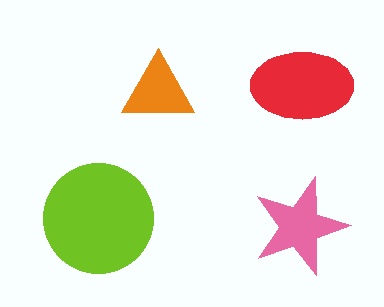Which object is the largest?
The lime circle.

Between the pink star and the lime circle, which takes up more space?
The lime circle.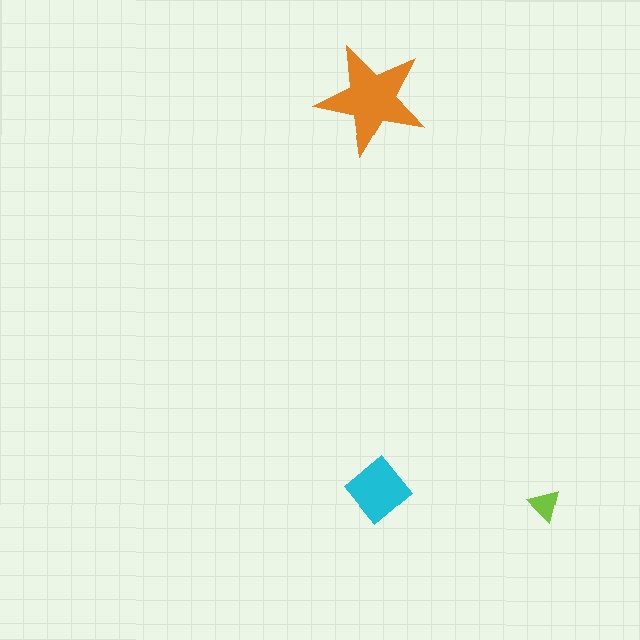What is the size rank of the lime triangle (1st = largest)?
3rd.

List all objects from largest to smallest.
The orange star, the cyan diamond, the lime triangle.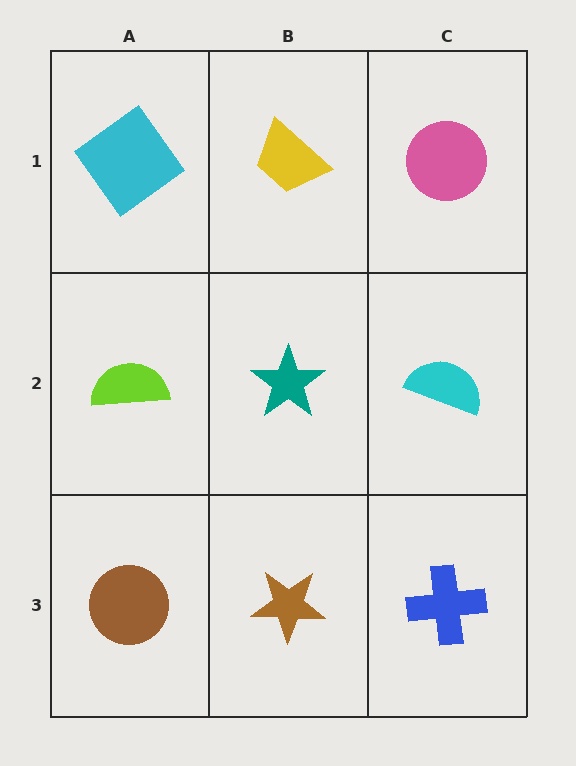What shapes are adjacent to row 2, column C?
A pink circle (row 1, column C), a blue cross (row 3, column C), a teal star (row 2, column B).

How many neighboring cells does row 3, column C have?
2.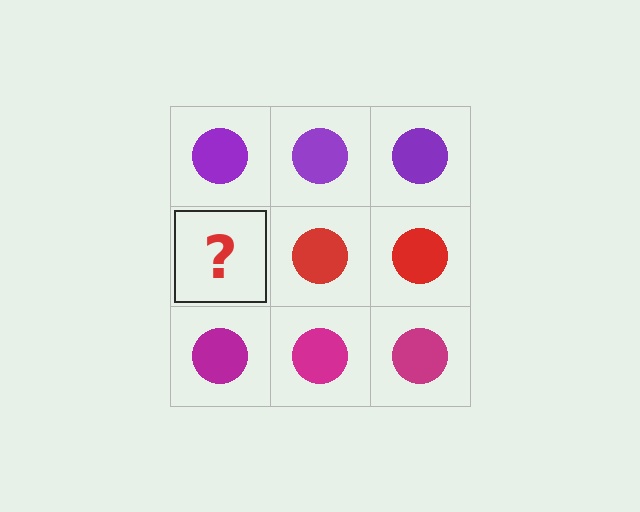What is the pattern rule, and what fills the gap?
The rule is that each row has a consistent color. The gap should be filled with a red circle.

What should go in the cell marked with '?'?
The missing cell should contain a red circle.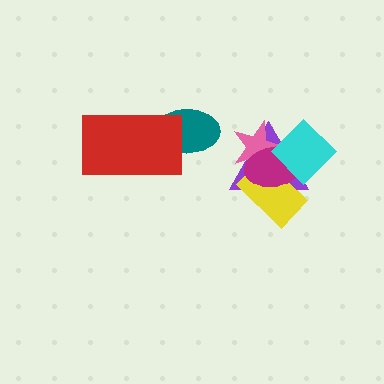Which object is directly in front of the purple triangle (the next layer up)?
The pink star is directly in front of the purple triangle.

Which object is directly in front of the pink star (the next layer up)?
The yellow rectangle is directly in front of the pink star.